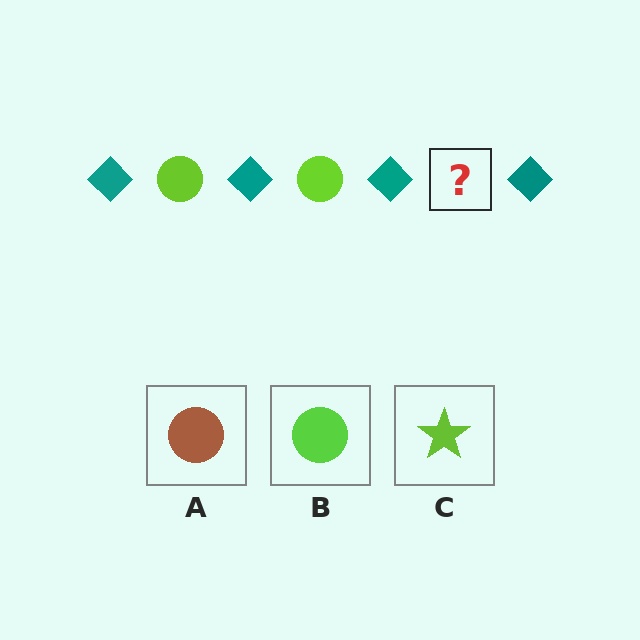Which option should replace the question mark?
Option B.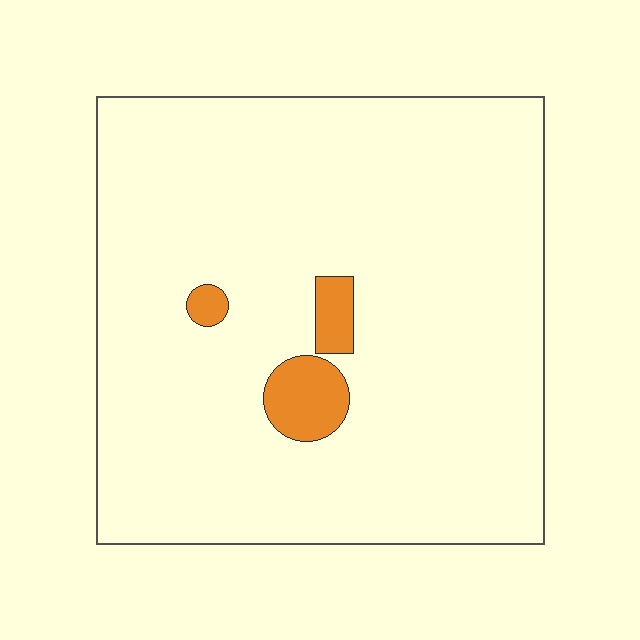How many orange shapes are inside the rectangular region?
3.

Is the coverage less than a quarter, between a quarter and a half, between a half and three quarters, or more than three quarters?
Less than a quarter.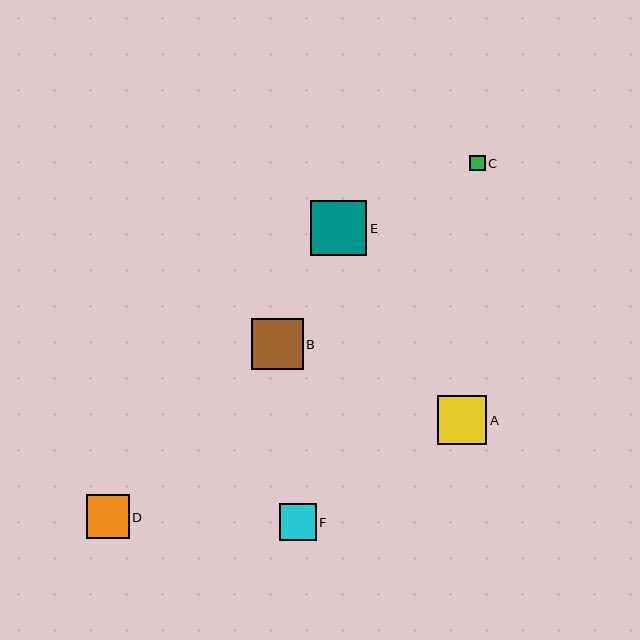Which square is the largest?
Square E is the largest with a size of approximately 56 pixels.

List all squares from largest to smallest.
From largest to smallest: E, B, A, D, F, C.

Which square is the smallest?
Square C is the smallest with a size of approximately 16 pixels.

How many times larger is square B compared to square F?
Square B is approximately 1.4 times the size of square F.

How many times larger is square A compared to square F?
Square A is approximately 1.3 times the size of square F.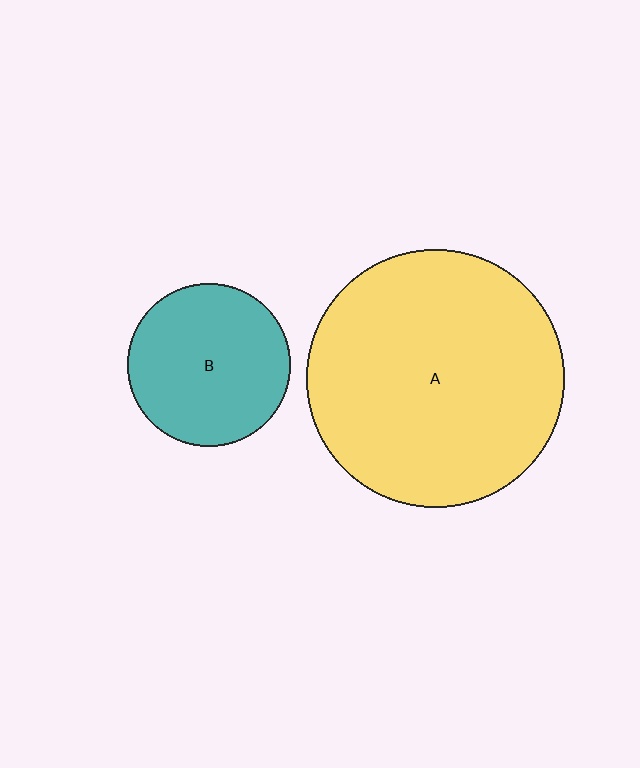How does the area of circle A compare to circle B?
Approximately 2.5 times.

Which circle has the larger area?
Circle A (yellow).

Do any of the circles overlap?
No, none of the circles overlap.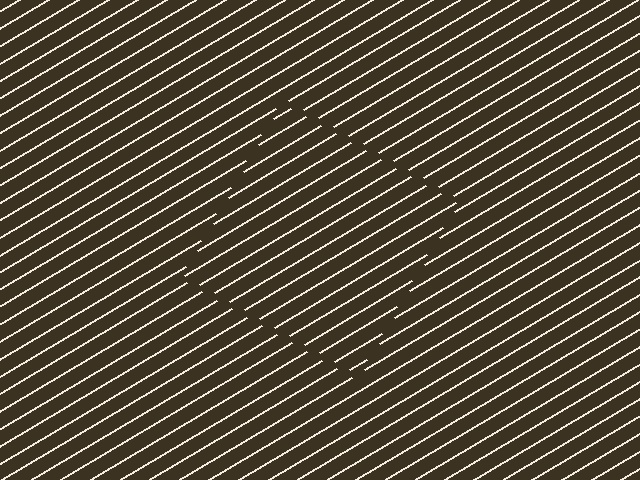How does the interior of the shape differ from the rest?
The interior of the shape contains the same grating, shifted by half a period — the contour is defined by the phase discontinuity where line-ends from the inner and outer gratings abut.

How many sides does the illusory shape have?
4 sides — the line-ends trace a square.